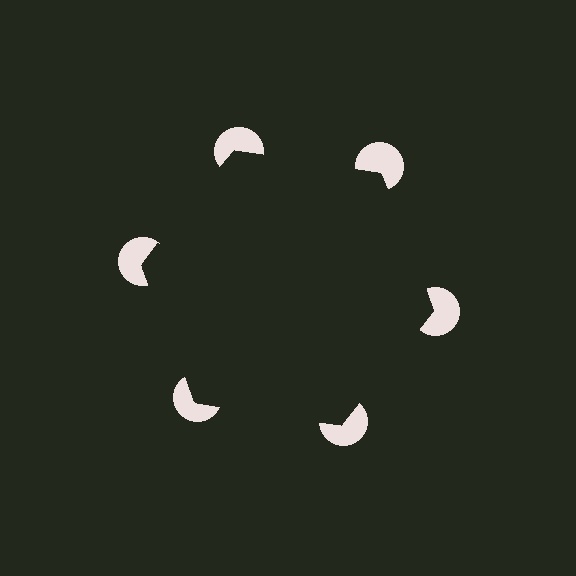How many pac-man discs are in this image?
There are 6 — one at each vertex of the illusory hexagon.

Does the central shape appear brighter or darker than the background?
It typically appears slightly darker than the background, even though no actual brightness change is drawn.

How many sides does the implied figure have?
6 sides.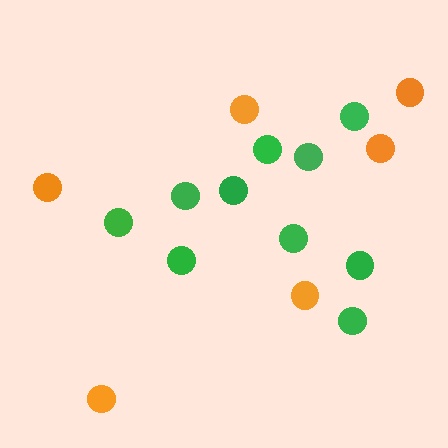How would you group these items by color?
There are 2 groups: one group of orange circles (6) and one group of green circles (10).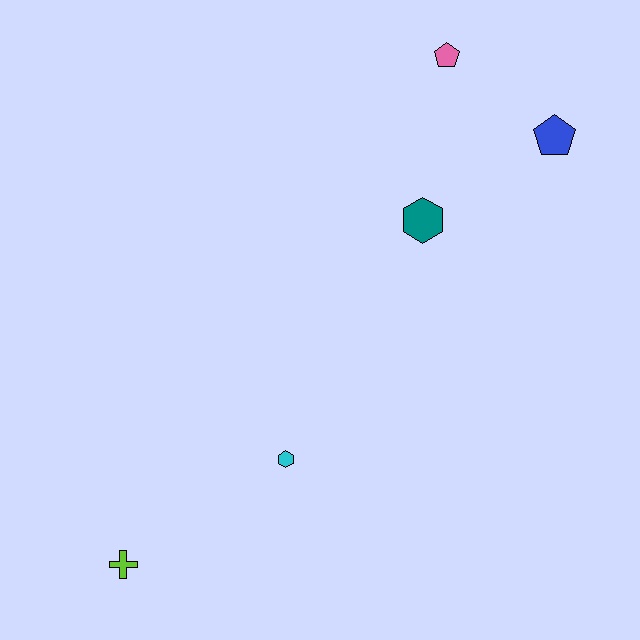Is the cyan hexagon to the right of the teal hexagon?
No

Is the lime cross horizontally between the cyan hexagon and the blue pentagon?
No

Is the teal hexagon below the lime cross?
No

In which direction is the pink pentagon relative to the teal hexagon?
The pink pentagon is above the teal hexagon.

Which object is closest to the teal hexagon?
The blue pentagon is closest to the teal hexagon.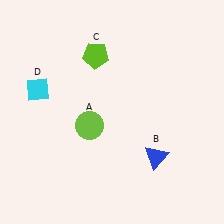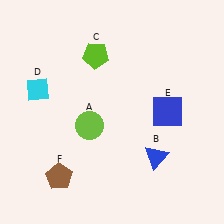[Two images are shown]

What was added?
A blue square (E), a brown pentagon (F) were added in Image 2.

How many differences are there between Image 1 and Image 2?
There are 2 differences between the two images.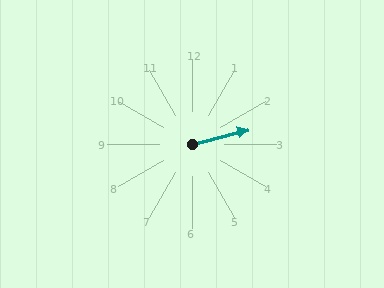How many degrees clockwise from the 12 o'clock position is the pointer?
Approximately 75 degrees.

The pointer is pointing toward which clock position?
Roughly 3 o'clock.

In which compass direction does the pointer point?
East.